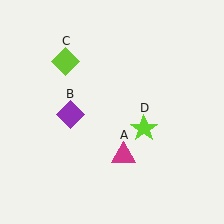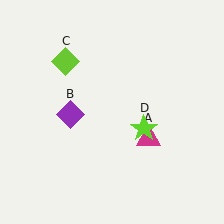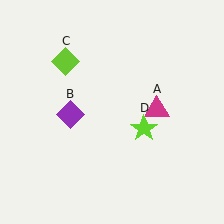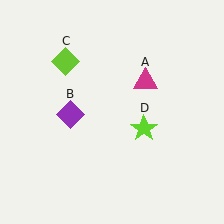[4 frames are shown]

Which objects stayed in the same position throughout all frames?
Purple diamond (object B) and lime diamond (object C) and lime star (object D) remained stationary.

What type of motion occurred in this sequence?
The magenta triangle (object A) rotated counterclockwise around the center of the scene.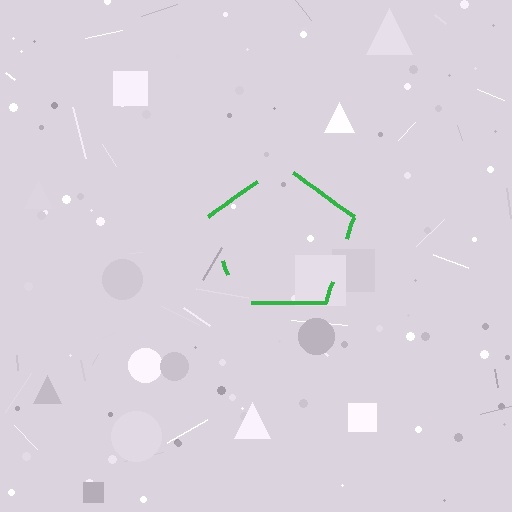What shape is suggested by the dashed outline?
The dashed outline suggests a pentagon.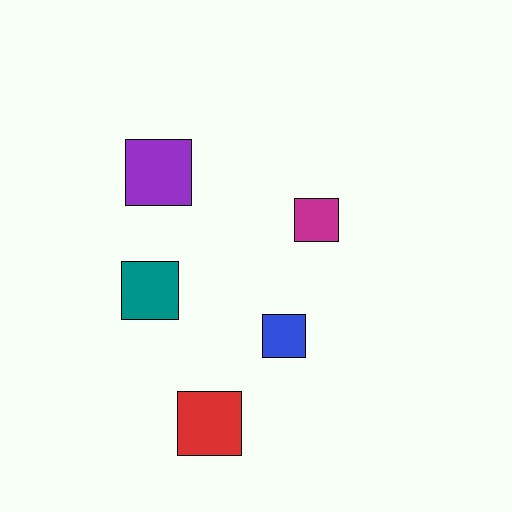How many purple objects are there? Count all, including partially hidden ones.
There is 1 purple object.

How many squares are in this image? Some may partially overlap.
There are 5 squares.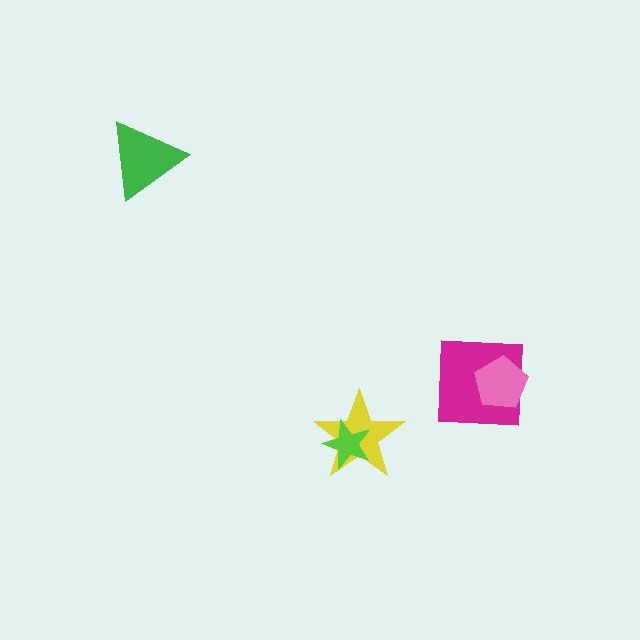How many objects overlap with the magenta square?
1 object overlaps with the magenta square.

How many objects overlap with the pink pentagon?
1 object overlaps with the pink pentagon.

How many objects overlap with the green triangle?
0 objects overlap with the green triangle.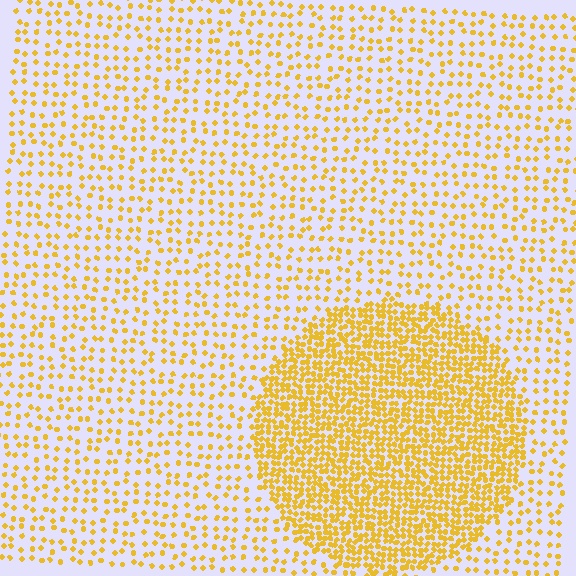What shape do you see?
I see a circle.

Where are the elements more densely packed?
The elements are more densely packed inside the circle boundary.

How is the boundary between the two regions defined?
The boundary is defined by a change in element density (approximately 2.8x ratio). All elements are the same color, size, and shape.